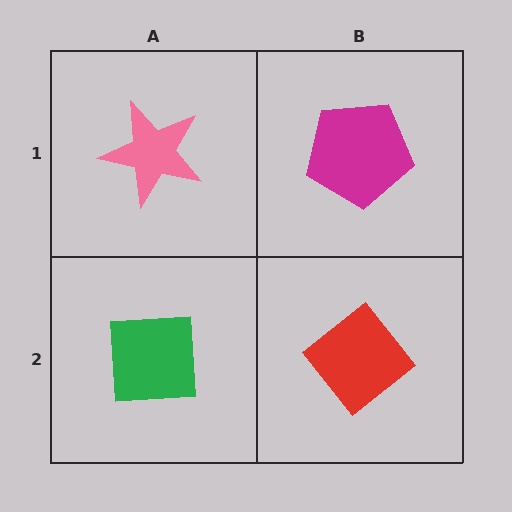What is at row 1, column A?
A pink star.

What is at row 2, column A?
A green square.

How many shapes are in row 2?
2 shapes.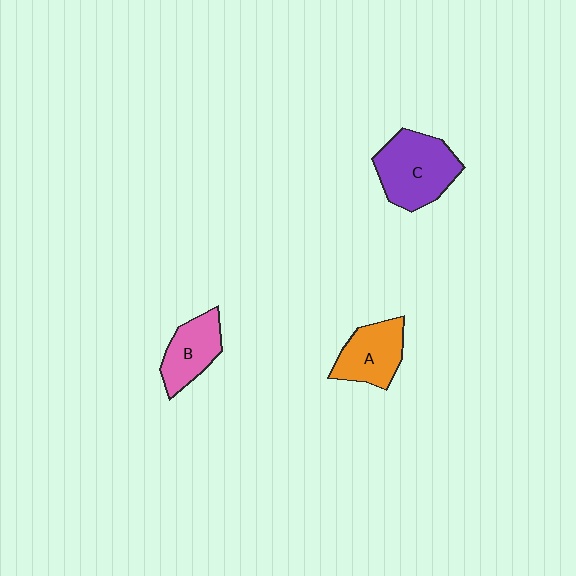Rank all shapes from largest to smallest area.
From largest to smallest: C (purple), A (orange), B (pink).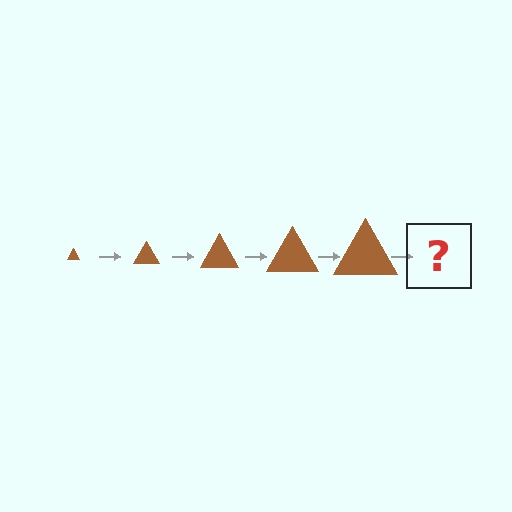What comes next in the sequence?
The next element should be a brown triangle, larger than the previous one.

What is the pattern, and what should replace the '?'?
The pattern is that the triangle gets progressively larger each step. The '?' should be a brown triangle, larger than the previous one.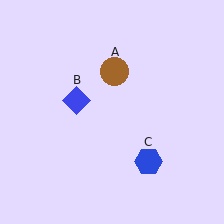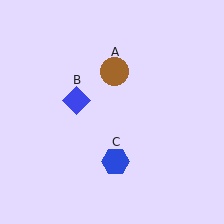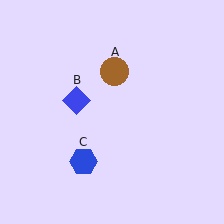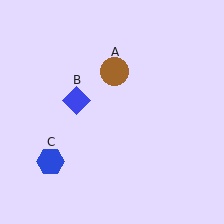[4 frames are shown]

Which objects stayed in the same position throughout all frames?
Brown circle (object A) and blue diamond (object B) remained stationary.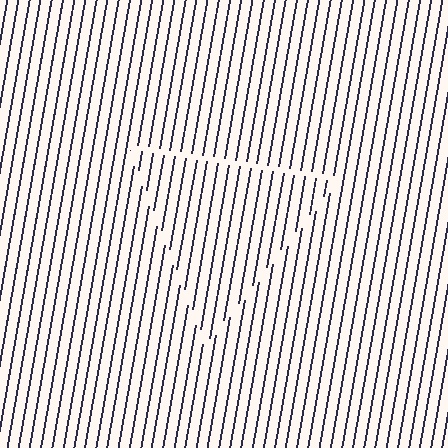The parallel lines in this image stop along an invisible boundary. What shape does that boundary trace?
An illusory triangle. The interior of the shape contains the same grating, shifted by half a period — the contour is defined by the phase discontinuity where line-ends from the inner and outer gratings abut.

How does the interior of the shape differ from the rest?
The interior of the shape contains the same grating, shifted by half a period — the contour is defined by the phase discontinuity where line-ends from the inner and outer gratings abut.